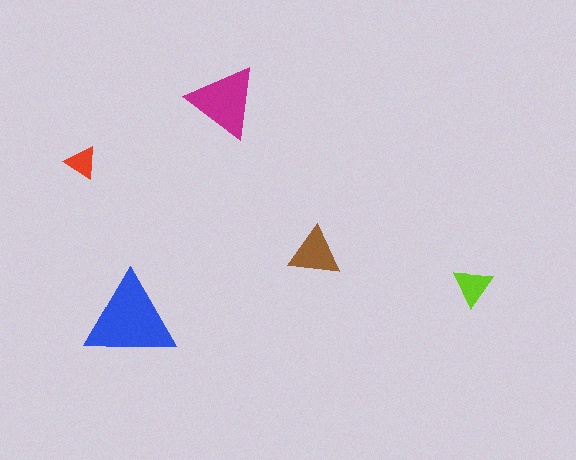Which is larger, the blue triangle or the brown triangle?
The blue one.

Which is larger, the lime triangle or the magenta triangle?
The magenta one.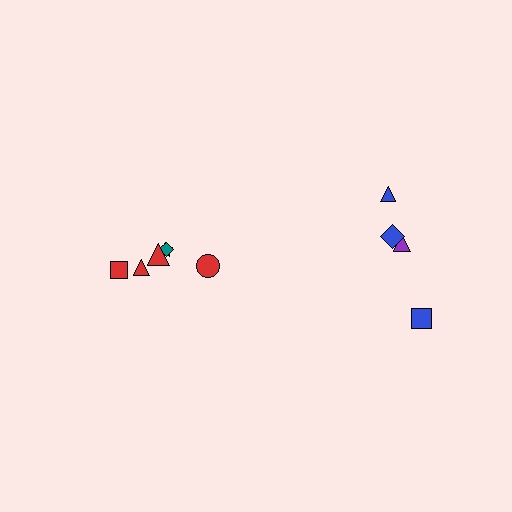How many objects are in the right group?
There are 4 objects.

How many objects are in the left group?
There are 6 objects.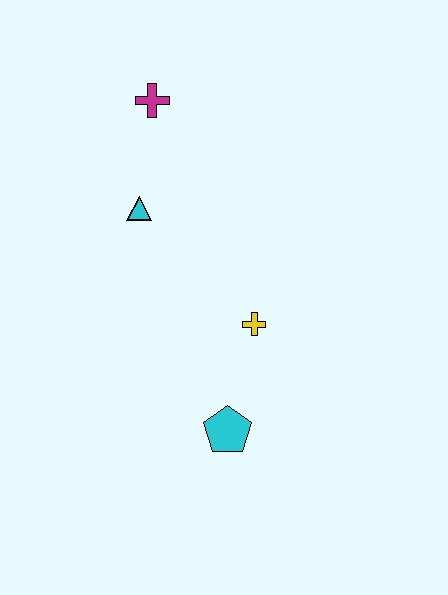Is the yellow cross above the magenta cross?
No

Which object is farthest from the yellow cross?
The magenta cross is farthest from the yellow cross.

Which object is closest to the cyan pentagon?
The yellow cross is closest to the cyan pentagon.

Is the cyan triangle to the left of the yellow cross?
Yes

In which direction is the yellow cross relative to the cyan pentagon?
The yellow cross is above the cyan pentagon.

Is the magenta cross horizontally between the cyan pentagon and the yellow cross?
No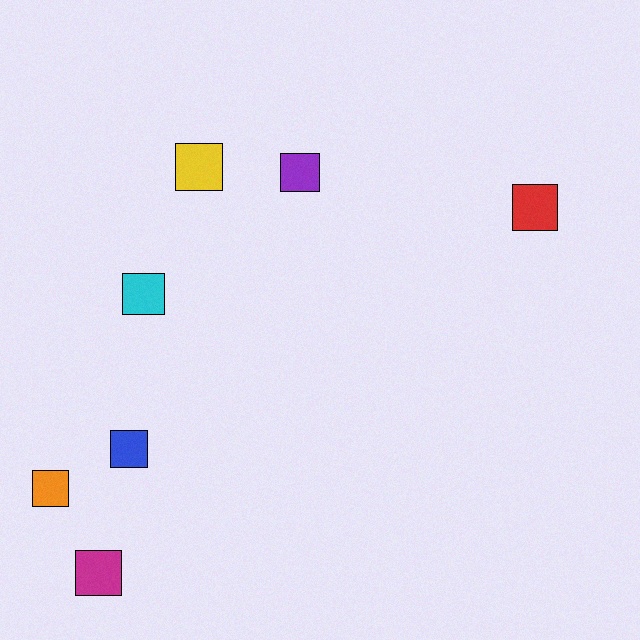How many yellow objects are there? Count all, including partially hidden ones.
There is 1 yellow object.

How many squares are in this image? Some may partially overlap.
There are 7 squares.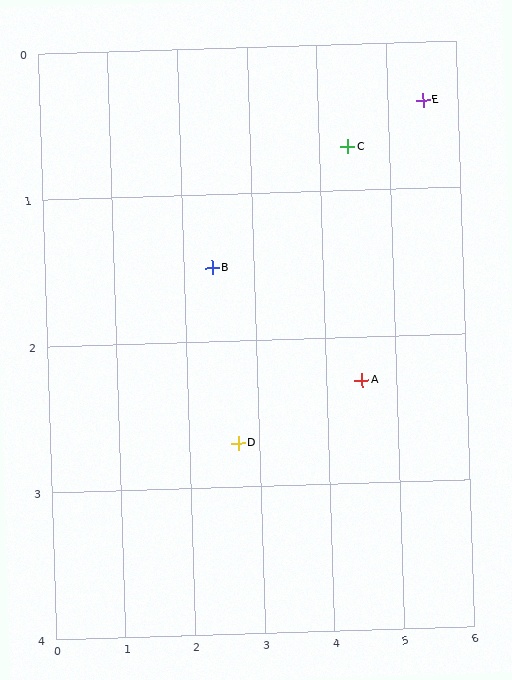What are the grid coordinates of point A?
Point A is at approximately (4.5, 2.3).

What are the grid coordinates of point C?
Point C is at approximately (4.4, 0.7).